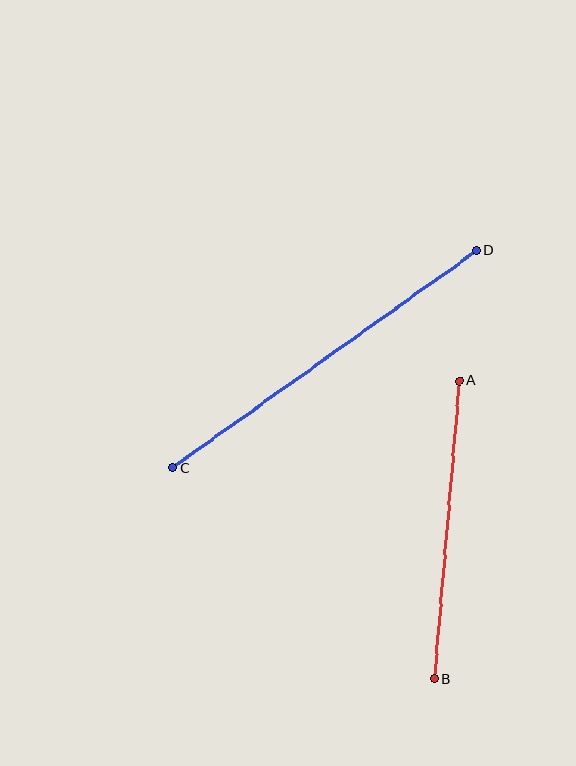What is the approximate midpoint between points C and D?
The midpoint is at approximately (325, 359) pixels.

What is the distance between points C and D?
The distance is approximately 374 pixels.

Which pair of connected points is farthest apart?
Points C and D are farthest apart.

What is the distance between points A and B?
The distance is approximately 299 pixels.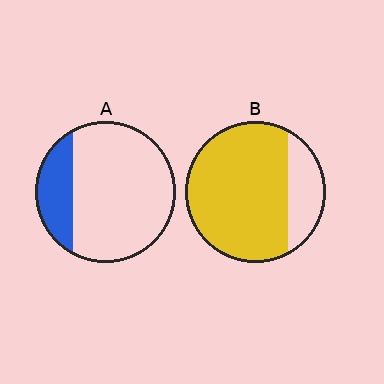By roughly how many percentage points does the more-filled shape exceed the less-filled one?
By roughly 55 percentage points (B over A).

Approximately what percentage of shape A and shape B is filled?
A is approximately 20% and B is approximately 80%.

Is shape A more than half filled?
No.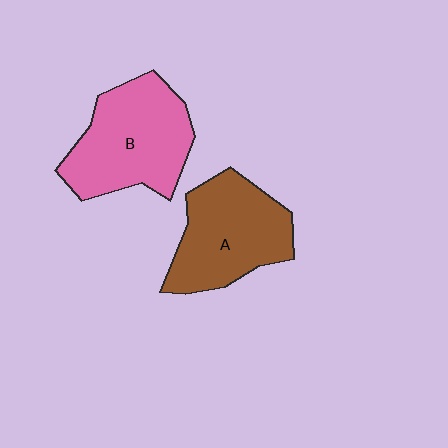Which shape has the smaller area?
Shape A (brown).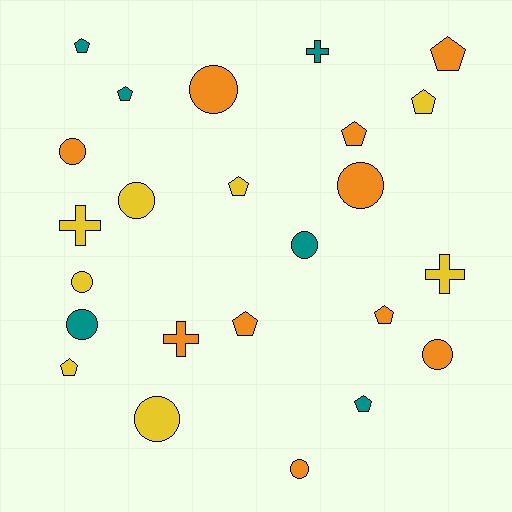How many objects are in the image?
There are 24 objects.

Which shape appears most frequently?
Pentagon, with 10 objects.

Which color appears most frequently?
Orange, with 10 objects.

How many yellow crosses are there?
There are 2 yellow crosses.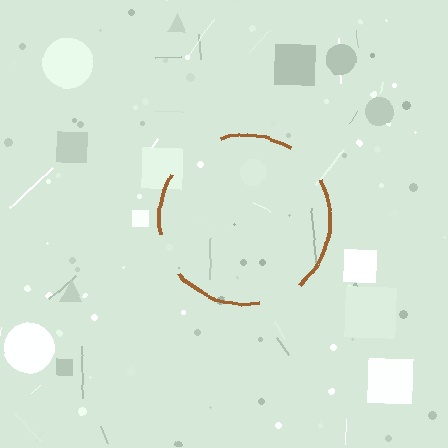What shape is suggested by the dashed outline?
The dashed outline suggests a circle.